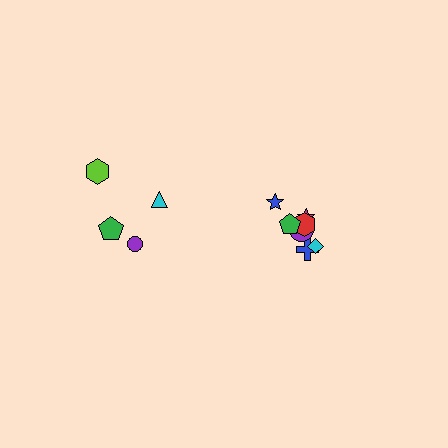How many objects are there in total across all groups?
There are 11 objects.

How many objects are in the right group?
There are 7 objects.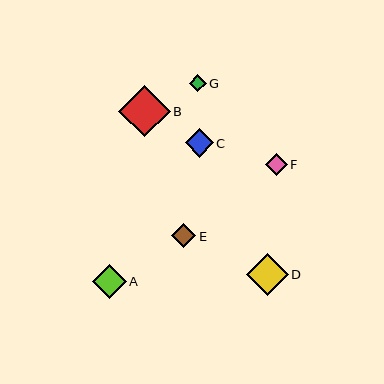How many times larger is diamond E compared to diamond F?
Diamond E is approximately 1.1 times the size of diamond F.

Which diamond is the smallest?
Diamond G is the smallest with a size of approximately 17 pixels.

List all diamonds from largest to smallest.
From largest to smallest: B, D, A, C, E, F, G.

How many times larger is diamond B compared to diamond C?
Diamond B is approximately 1.8 times the size of diamond C.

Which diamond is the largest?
Diamond B is the largest with a size of approximately 52 pixels.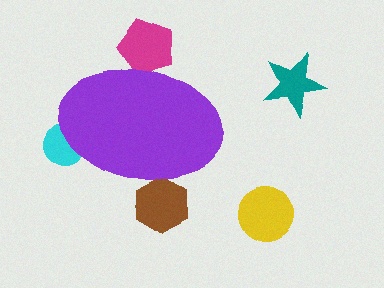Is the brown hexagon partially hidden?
Yes, the brown hexagon is partially hidden behind the purple ellipse.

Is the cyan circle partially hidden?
Yes, the cyan circle is partially hidden behind the purple ellipse.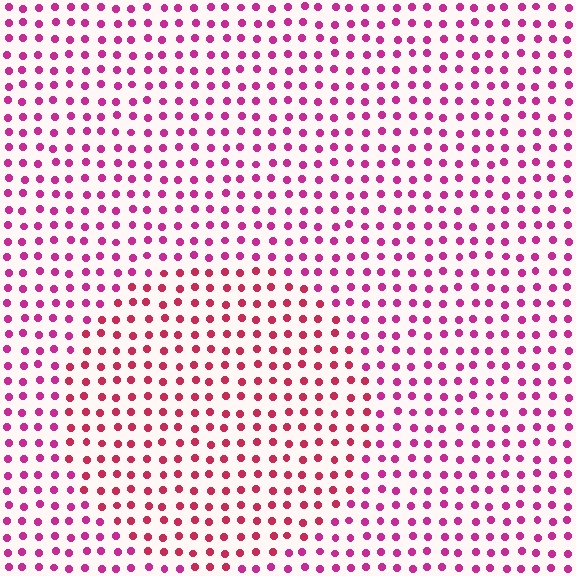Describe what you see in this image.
The image is filled with small magenta elements in a uniform arrangement. A circle-shaped region is visible where the elements are tinted to a slightly different hue, forming a subtle color boundary.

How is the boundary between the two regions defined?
The boundary is defined purely by a slight shift in hue (about 25 degrees). Spacing, size, and orientation are identical on both sides.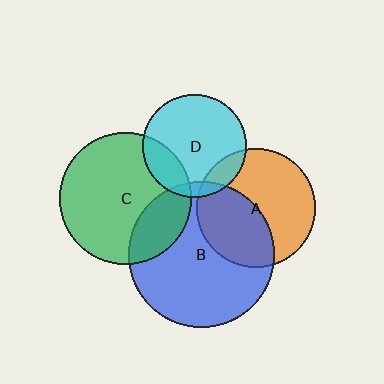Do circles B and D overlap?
Yes.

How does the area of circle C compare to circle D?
Approximately 1.6 times.